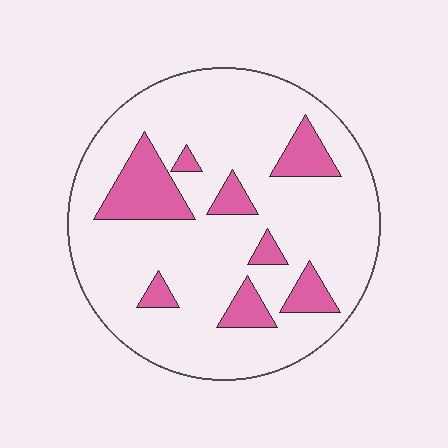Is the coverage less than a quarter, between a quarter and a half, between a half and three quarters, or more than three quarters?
Less than a quarter.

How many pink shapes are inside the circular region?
8.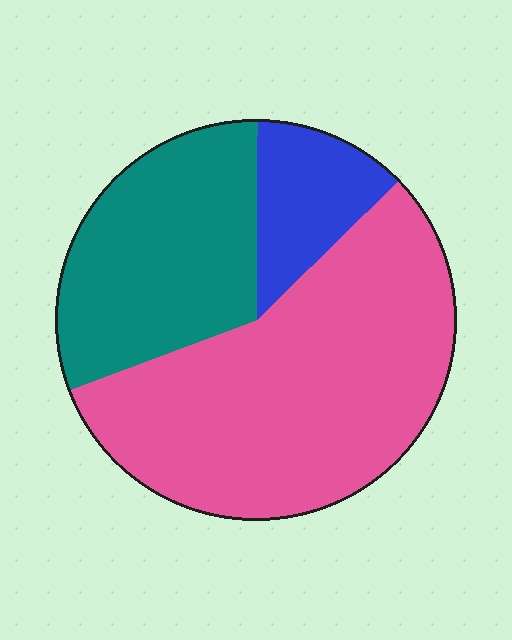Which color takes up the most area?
Pink, at roughly 55%.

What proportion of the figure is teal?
Teal takes up about one third (1/3) of the figure.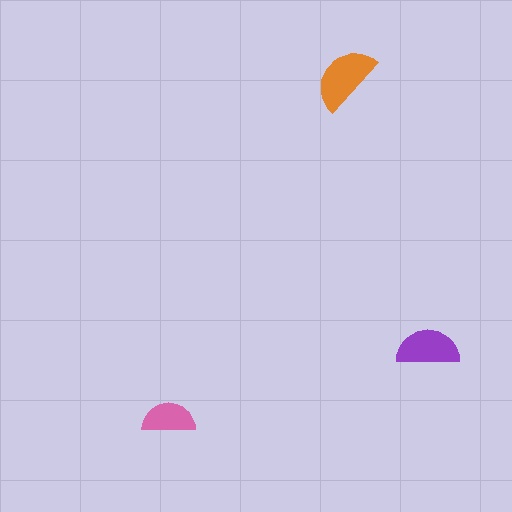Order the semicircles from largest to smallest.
the orange one, the purple one, the pink one.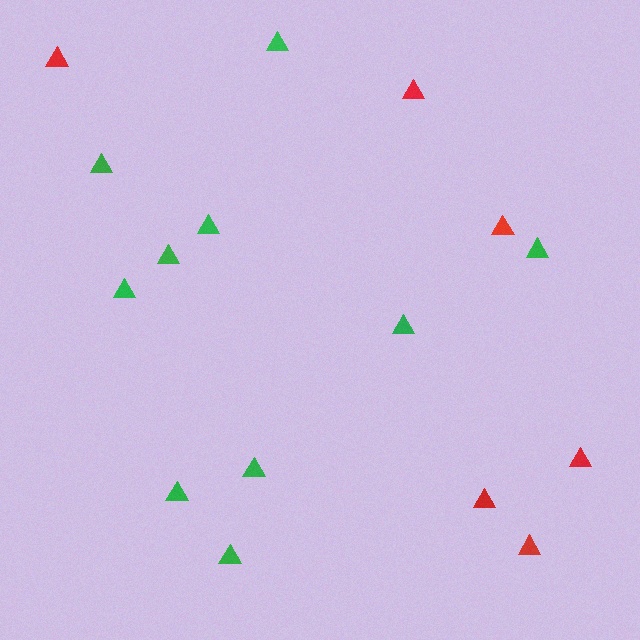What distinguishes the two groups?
There are 2 groups: one group of red triangles (6) and one group of green triangles (10).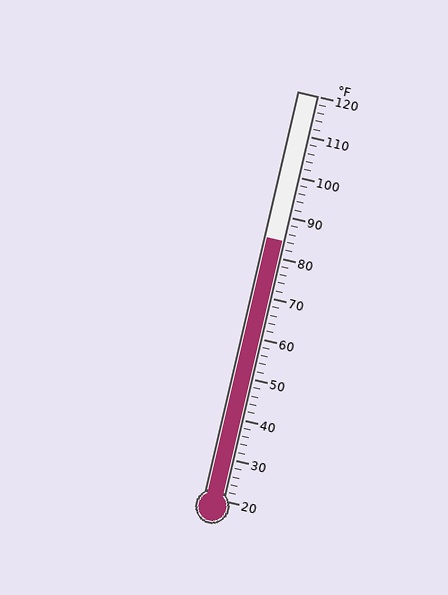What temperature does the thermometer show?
The thermometer shows approximately 84°F.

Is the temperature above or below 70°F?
The temperature is above 70°F.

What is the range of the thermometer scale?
The thermometer scale ranges from 20°F to 120°F.